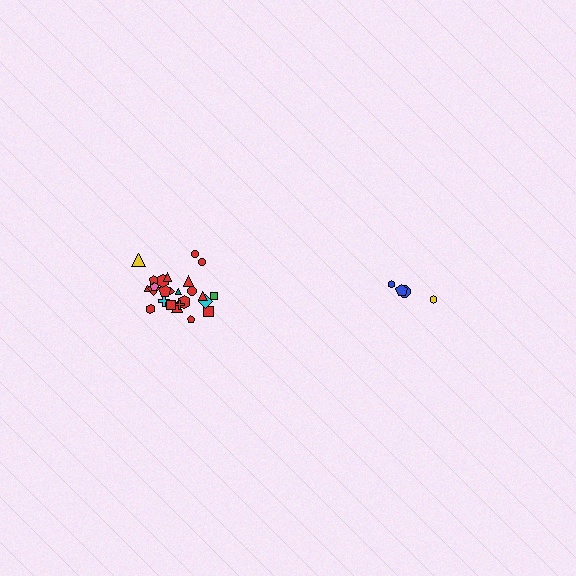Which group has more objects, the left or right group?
The left group.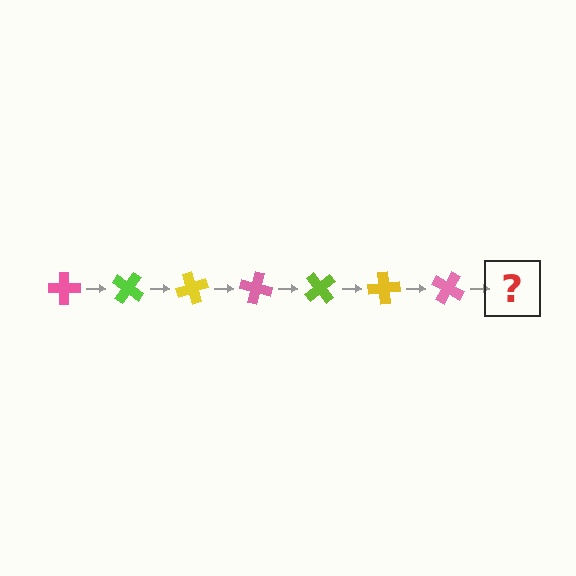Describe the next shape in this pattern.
It should be a lime cross, rotated 245 degrees from the start.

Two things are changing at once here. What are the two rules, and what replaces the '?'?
The two rules are that it rotates 35 degrees each step and the color cycles through pink, lime, and yellow. The '?' should be a lime cross, rotated 245 degrees from the start.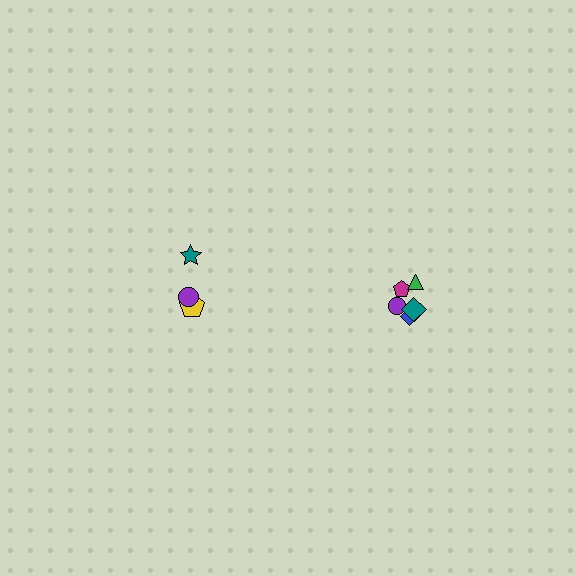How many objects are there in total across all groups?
There are 8 objects.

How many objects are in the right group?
There are 5 objects.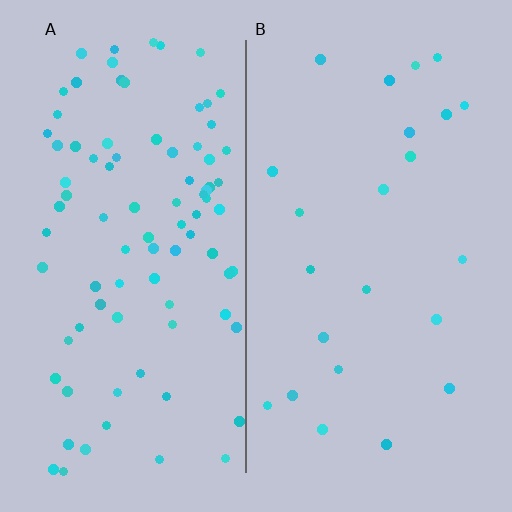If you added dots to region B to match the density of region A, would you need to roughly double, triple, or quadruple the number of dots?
Approximately quadruple.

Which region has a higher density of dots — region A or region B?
A (the left).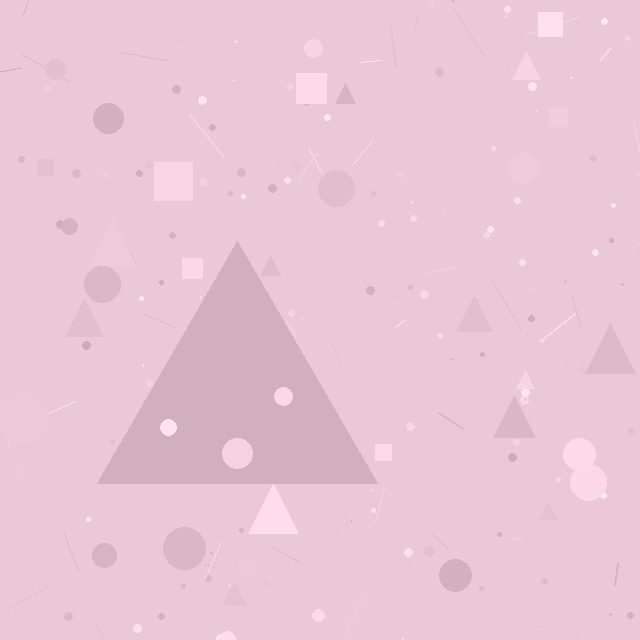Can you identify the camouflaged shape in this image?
The camouflaged shape is a triangle.